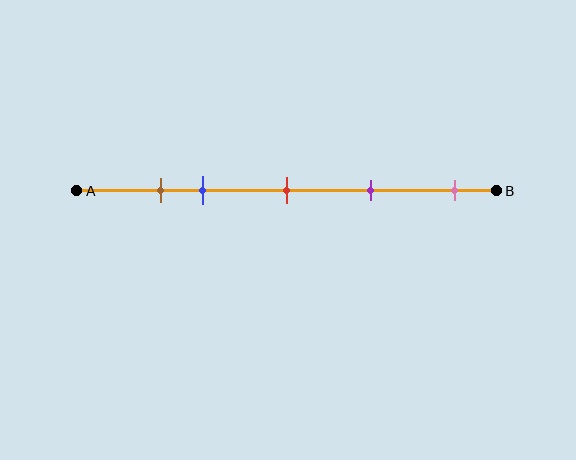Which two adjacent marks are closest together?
The brown and blue marks are the closest adjacent pair.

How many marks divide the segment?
There are 5 marks dividing the segment.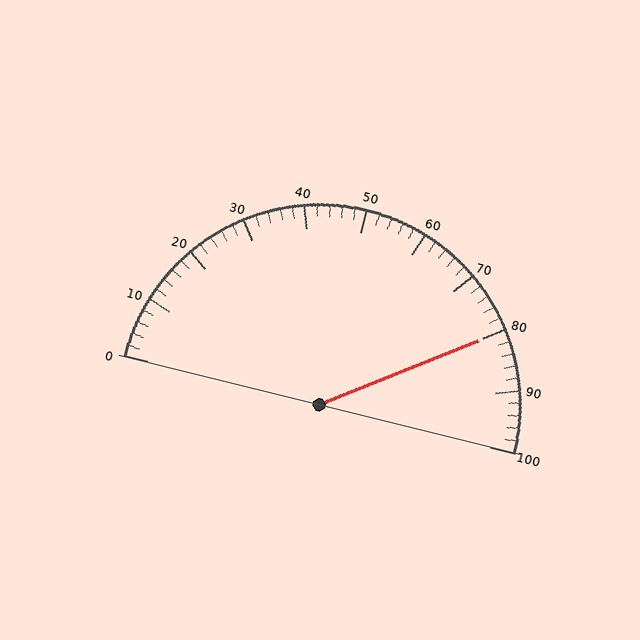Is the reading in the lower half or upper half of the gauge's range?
The reading is in the upper half of the range (0 to 100).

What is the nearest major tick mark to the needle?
The nearest major tick mark is 80.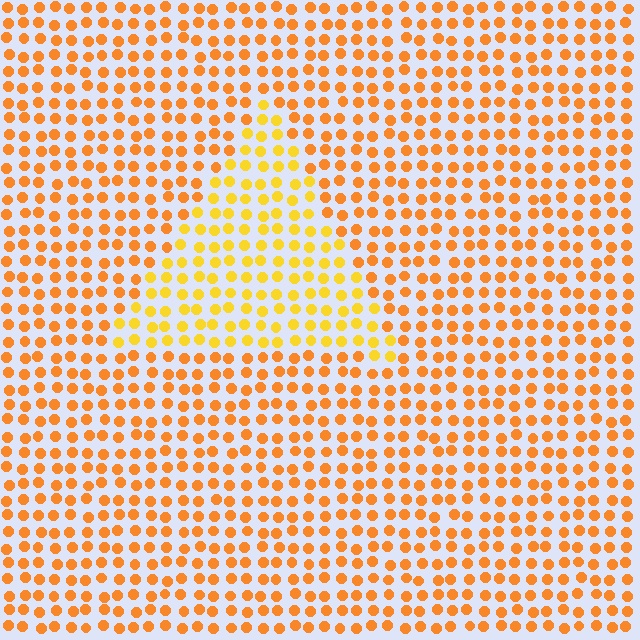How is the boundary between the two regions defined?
The boundary is defined purely by a slight shift in hue (about 23 degrees). Spacing, size, and orientation are identical on both sides.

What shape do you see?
I see a triangle.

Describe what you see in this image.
The image is filled with small orange elements in a uniform arrangement. A triangle-shaped region is visible where the elements are tinted to a slightly different hue, forming a subtle color boundary.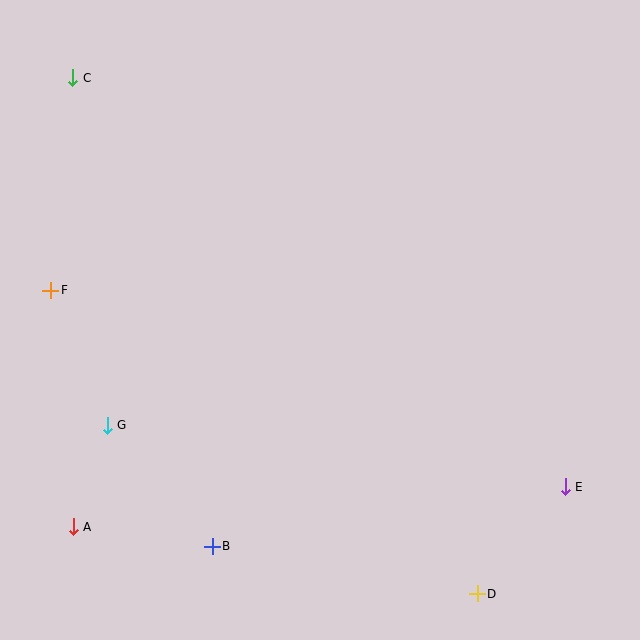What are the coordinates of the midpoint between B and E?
The midpoint between B and E is at (389, 516).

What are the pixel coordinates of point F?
Point F is at (51, 290).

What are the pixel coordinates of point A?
Point A is at (73, 527).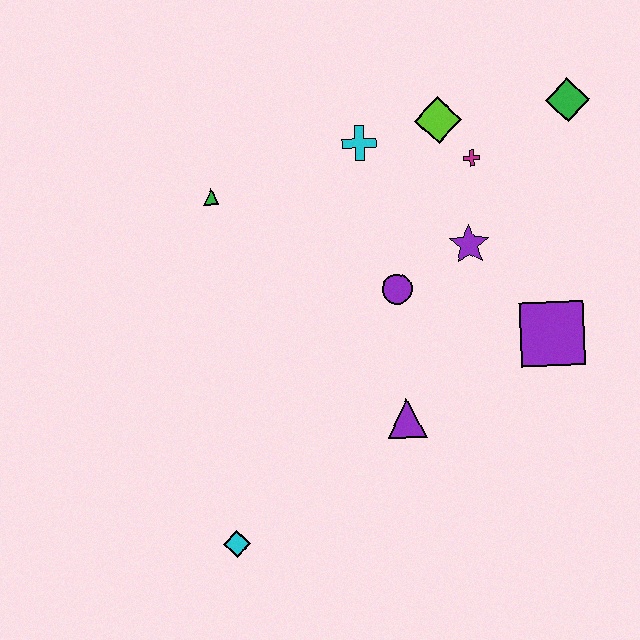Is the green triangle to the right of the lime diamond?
No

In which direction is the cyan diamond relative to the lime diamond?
The cyan diamond is below the lime diamond.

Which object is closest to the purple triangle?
The purple circle is closest to the purple triangle.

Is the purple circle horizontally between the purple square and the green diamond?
No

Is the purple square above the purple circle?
No